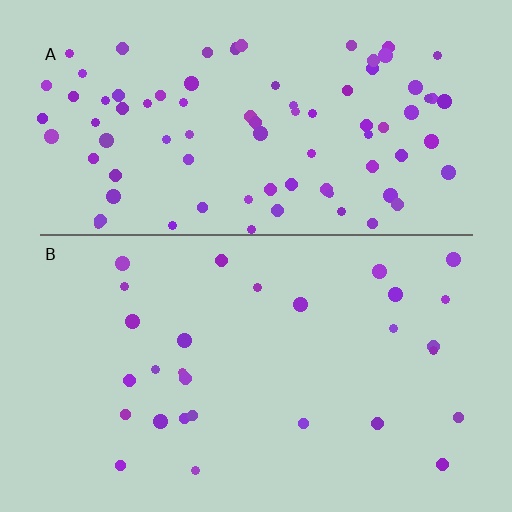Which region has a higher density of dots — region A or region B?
A (the top).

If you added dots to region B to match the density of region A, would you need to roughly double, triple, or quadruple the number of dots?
Approximately triple.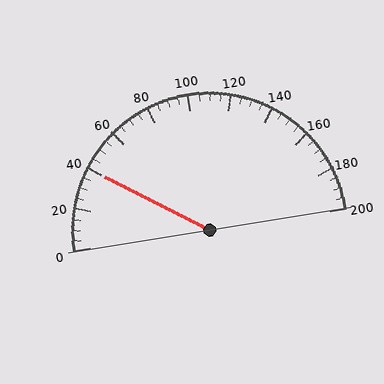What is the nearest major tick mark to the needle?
The nearest major tick mark is 40.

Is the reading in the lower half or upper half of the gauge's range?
The reading is in the lower half of the range (0 to 200).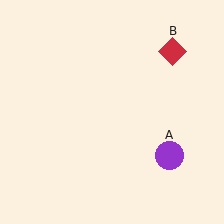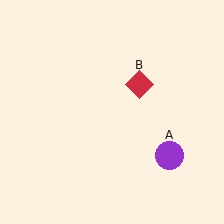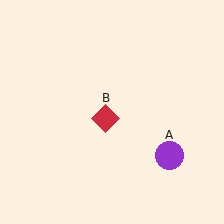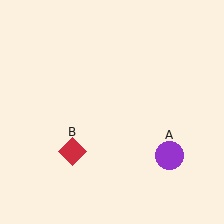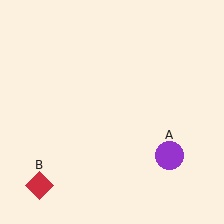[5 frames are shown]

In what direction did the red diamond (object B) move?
The red diamond (object B) moved down and to the left.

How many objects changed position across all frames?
1 object changed position: red diamond (object B).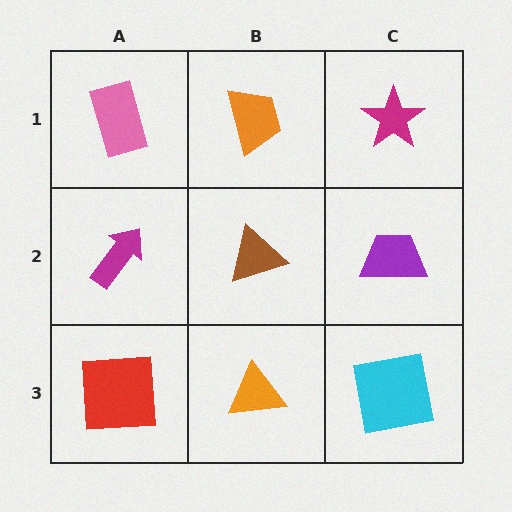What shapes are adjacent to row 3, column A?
A magenta arrow (row 2, column A), an orange triangle (row 3, column B).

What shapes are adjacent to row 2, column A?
A pink rectangle (row 1, column A), a red square (row 3, column A), a brown triangle (row 2, column B).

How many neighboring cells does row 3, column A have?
2.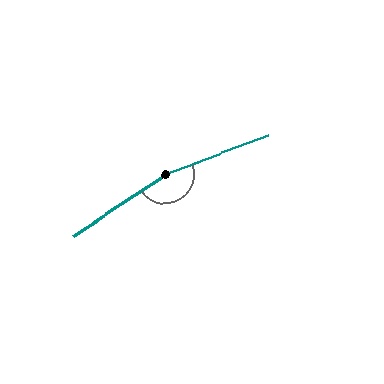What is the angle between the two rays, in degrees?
Approximately 167 degrees.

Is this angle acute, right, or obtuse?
It is obtuse.